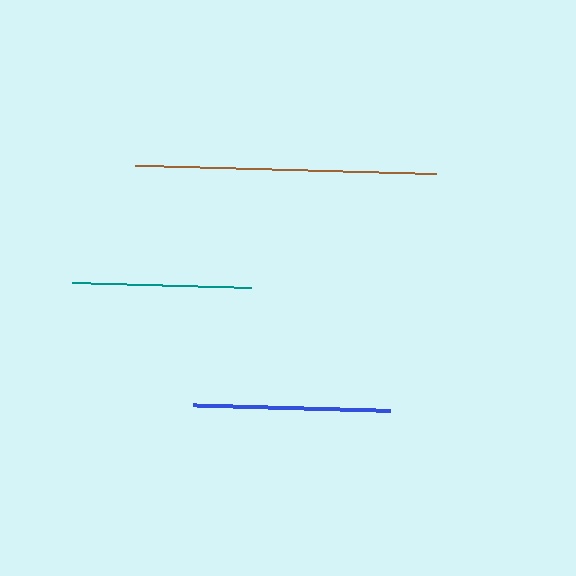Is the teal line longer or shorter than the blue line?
The blue line is longer than the teal line.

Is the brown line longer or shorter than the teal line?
The brown line is longer than the teal line.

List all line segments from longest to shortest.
From longest to shortest: brown, blue, teal.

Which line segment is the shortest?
The teal line is the shortest at approximately 179 pixels.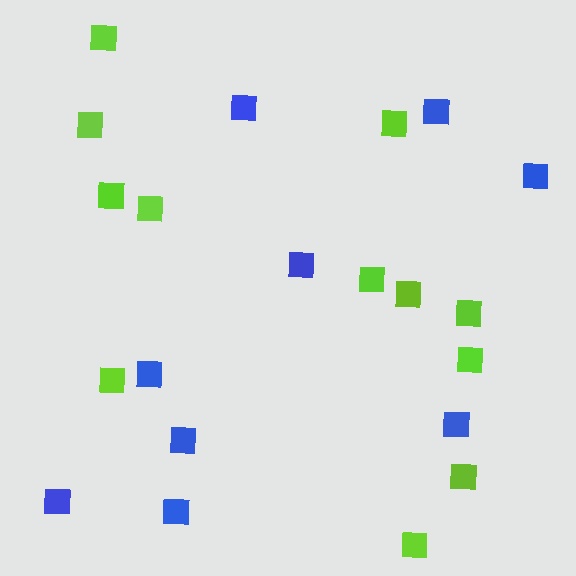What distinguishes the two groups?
There are 2 groups: one group of blue squares (9) and one group of lime squares (12).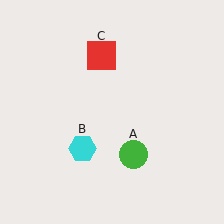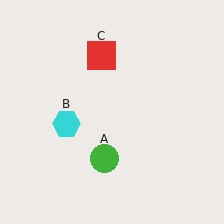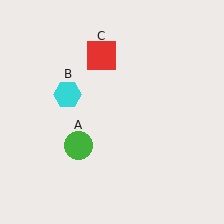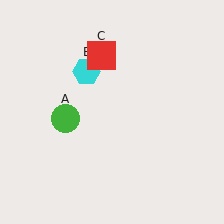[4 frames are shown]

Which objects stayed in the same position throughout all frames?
Red square (object C) remained stationary.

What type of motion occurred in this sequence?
The green circle (object A), cyan hexagon (object B) rotated clockwise around the center of the scene.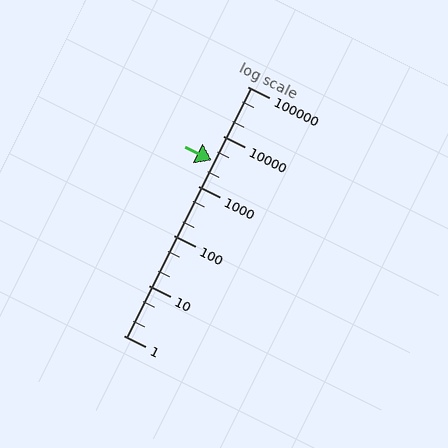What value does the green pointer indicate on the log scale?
The pointer indicates approximately 3300.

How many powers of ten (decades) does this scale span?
The scale spans 5 decades, from 1 to 100000.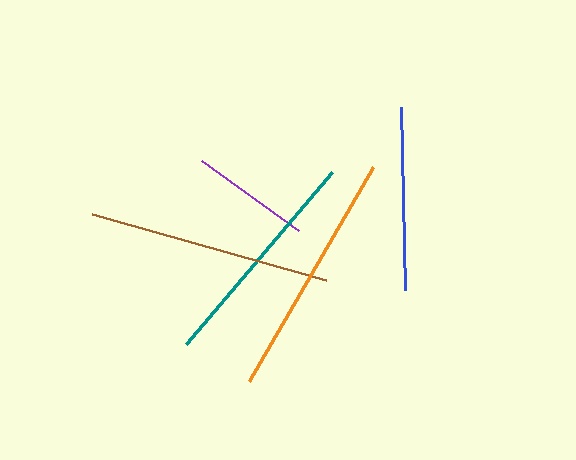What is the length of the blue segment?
The blue segment is approximately 184 pixels long.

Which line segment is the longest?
The orange line is the longest at approximately 247 pixels.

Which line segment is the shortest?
The purple line is the shortest at approximately 119 pixels.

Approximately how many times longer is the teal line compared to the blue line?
The teal line is approximately 1.2 times the length of the blue line.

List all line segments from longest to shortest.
From longest to shortest: orange, brown, teal, blue, purple.